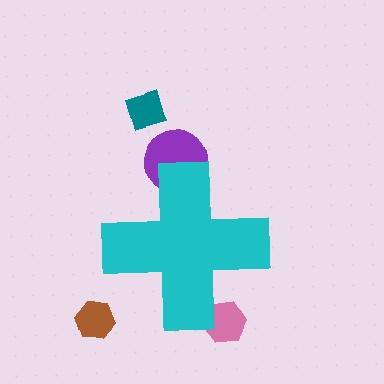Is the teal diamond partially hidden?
No, the teal diamond is fully visible.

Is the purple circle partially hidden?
Yes, the purple circle is partially hidden behind the cyan cross.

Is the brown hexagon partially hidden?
No, the brown hexagon is fully visible.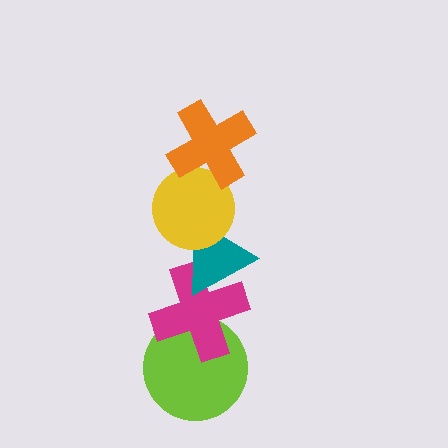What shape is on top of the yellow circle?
The orange cross is on top of the yellow circle.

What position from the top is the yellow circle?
The yellow circle is 2nd from the top.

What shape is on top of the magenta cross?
The teal triangle is on top of the magenta cross.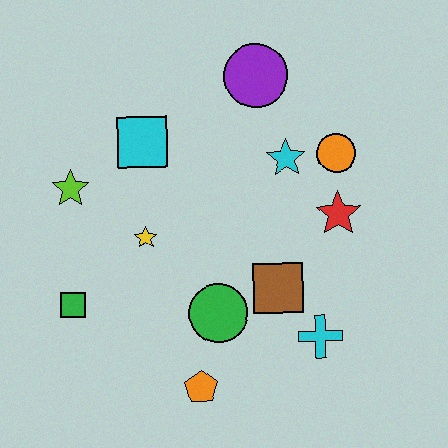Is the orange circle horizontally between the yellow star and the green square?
No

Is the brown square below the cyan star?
Yes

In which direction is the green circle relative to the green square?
The green circle is to the right of the green square.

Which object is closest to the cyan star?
The orange circle is closest to the cyan star.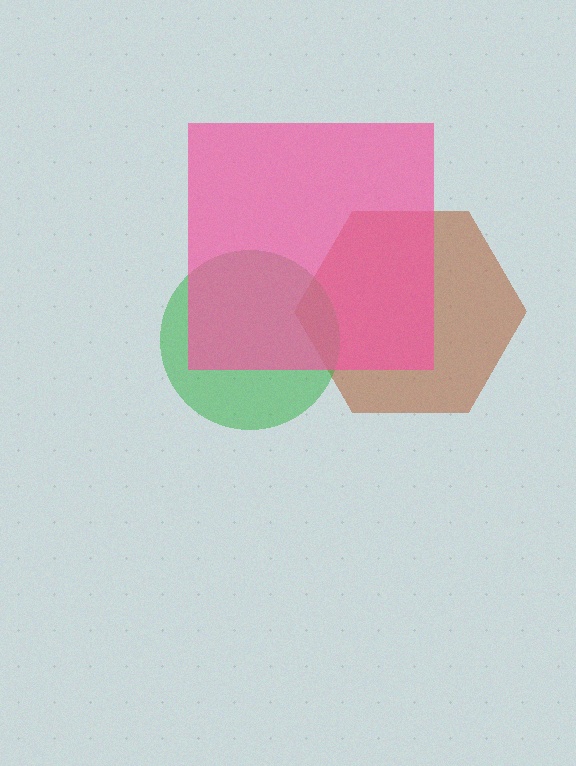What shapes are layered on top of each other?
The layered shapes are: a brown hexagon, a green circle, a pink square.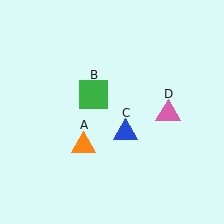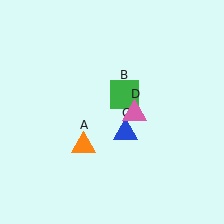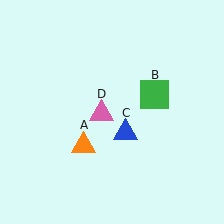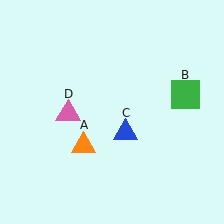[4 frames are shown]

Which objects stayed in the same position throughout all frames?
Orange triangle (object A) and blue triangle (object C) remained stationary.